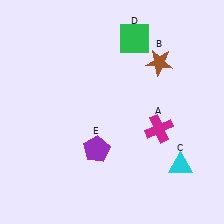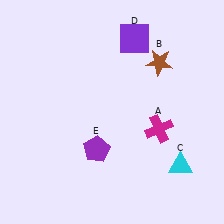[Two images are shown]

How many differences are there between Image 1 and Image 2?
There is 1 difference between the two images.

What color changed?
The square (D) changed from green in Image 1 to purple in Image 2.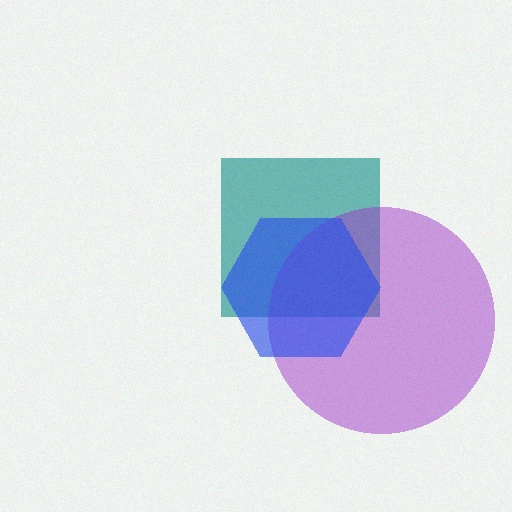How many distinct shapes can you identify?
There are 3 distinct shapes: a teal square, a purple circle, a blue hexagon.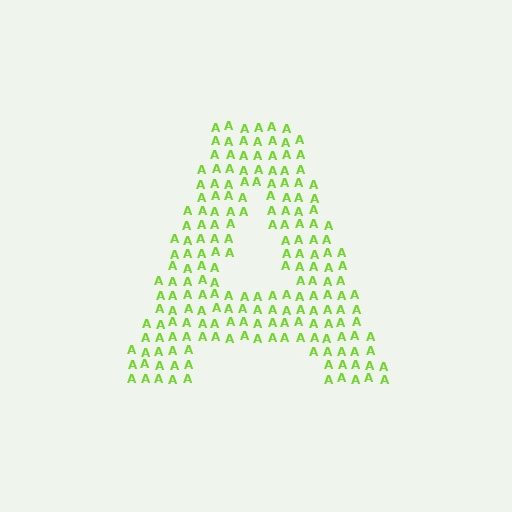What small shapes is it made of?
It is made of small letter A's.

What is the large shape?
The large shape is the letter A.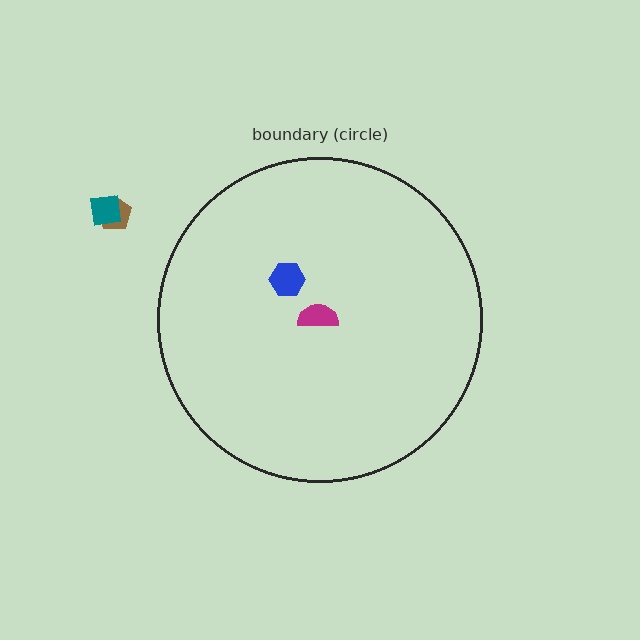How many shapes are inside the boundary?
2 inside, 2 outside.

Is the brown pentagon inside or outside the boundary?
Outside.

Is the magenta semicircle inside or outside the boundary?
Inside.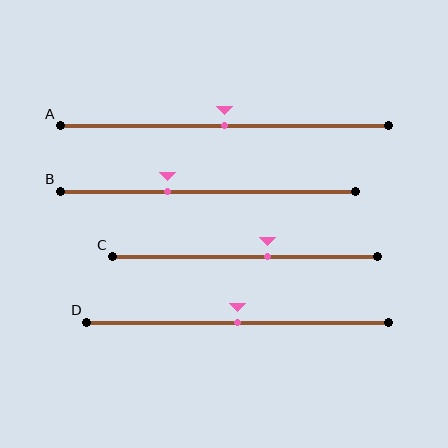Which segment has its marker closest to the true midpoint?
Segment A has its marker closest to the true midpoint.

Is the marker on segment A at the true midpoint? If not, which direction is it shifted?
Yes, the marker on segment A is at the true midpoint.